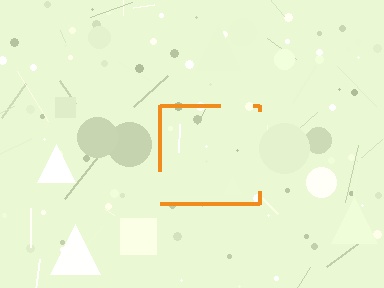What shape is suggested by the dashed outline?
The dashed outline suggests a square.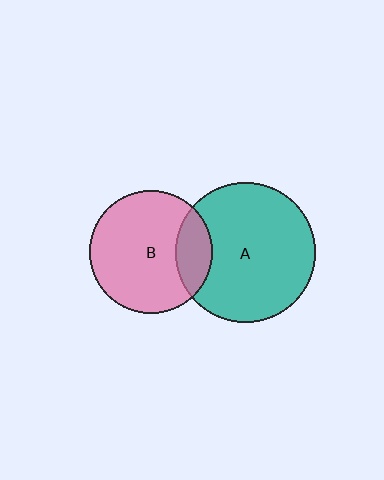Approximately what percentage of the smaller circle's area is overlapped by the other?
Approximately 20%.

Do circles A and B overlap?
Yes.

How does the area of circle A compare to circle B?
Approximately 1.3 times.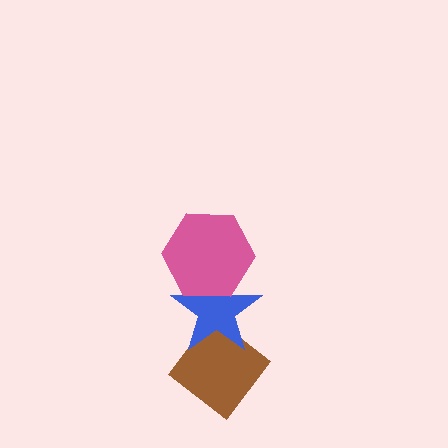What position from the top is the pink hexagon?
The pink hexagon is 1st from the top.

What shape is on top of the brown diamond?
The blue star is on top of the brown diamond.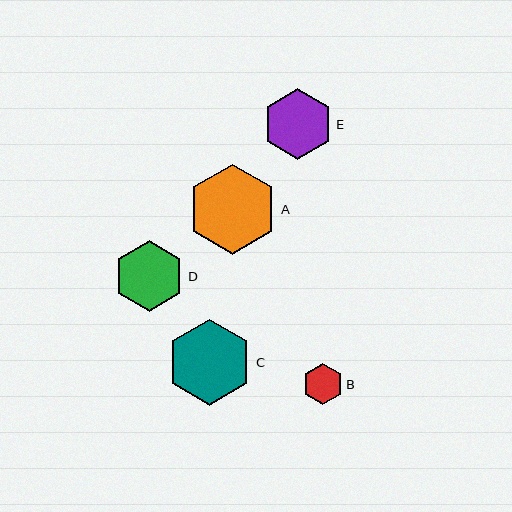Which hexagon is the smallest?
Hexagon B is the smallest with a size of approximately 41 pixels.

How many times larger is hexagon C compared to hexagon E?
Hexagon C is approximately 1.2 times the size of hexagon E.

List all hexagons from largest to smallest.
From largest to smallest: A, C, D, E, B.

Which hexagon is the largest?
Hexagon A is the largest with a size of approximately 90 pixels.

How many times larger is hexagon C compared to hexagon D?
Hexagon C is approximately 1.2 times the size of hexagon D.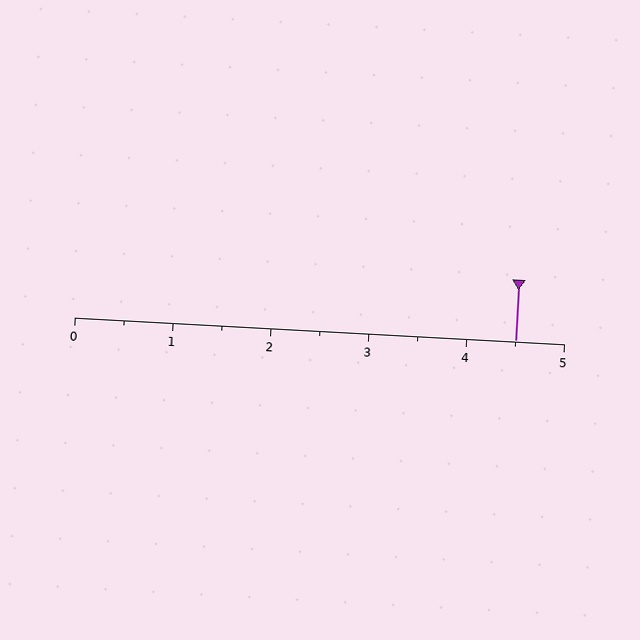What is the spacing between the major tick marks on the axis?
The major ticks are spaced 1 apart.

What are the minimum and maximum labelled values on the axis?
The axis runs from 0 to 5.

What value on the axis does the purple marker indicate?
The marker indicates approximately 4.5.